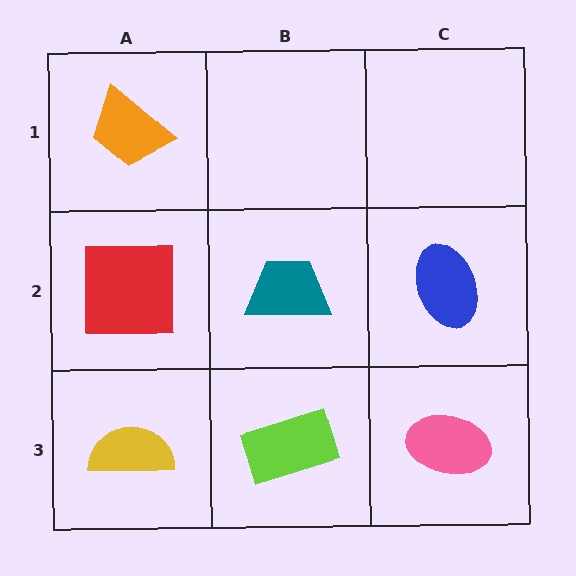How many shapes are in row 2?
3 shapes.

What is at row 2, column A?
A red square.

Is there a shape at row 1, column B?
No, that cell is empty.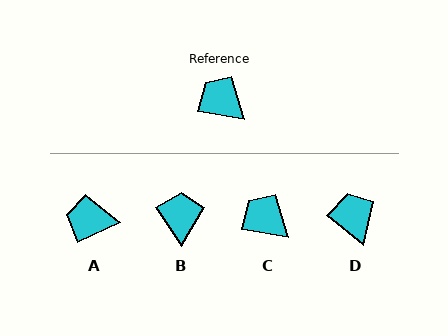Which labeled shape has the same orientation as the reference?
C.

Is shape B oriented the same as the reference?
No, it is off by about 47 degrees.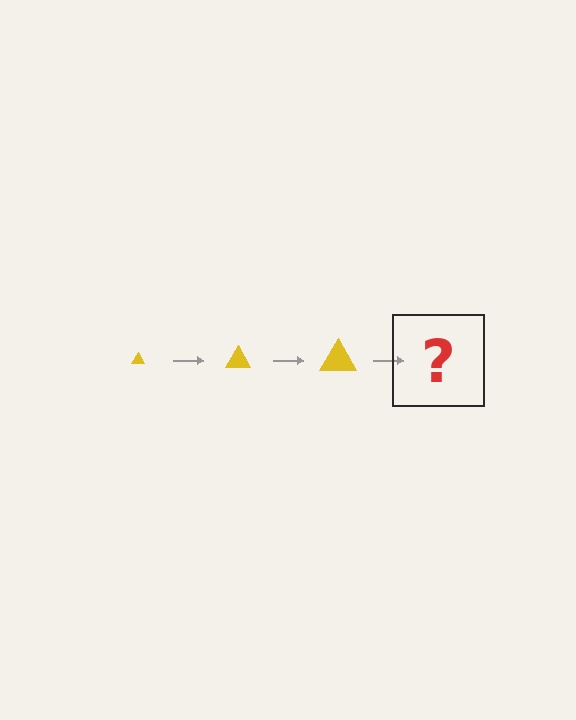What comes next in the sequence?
The next element should be a yellow triangle, larger than the previous one.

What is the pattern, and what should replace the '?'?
The pattern is that the triangle gets progressively larger each step. The '?' should be a yellow triangle, larger than the previous one.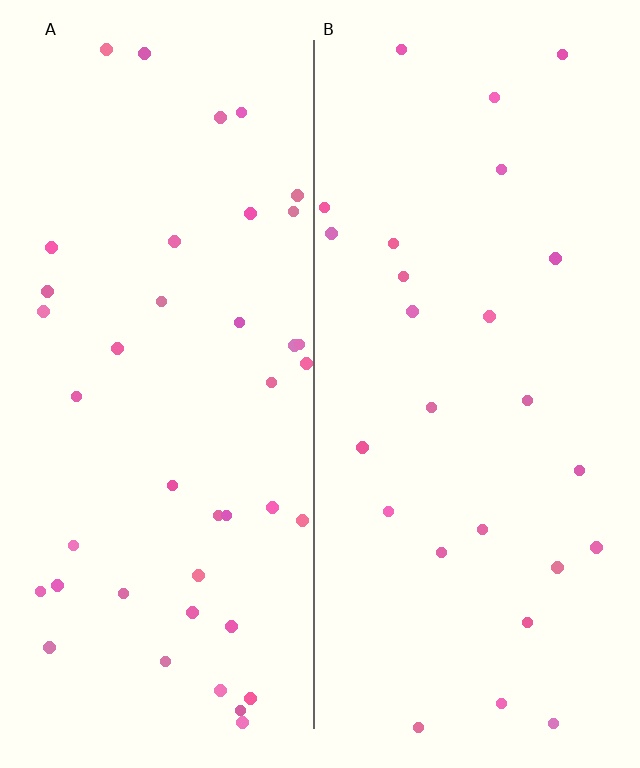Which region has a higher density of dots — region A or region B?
A (the left).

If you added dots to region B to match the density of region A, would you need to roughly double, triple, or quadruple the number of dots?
Approximately double.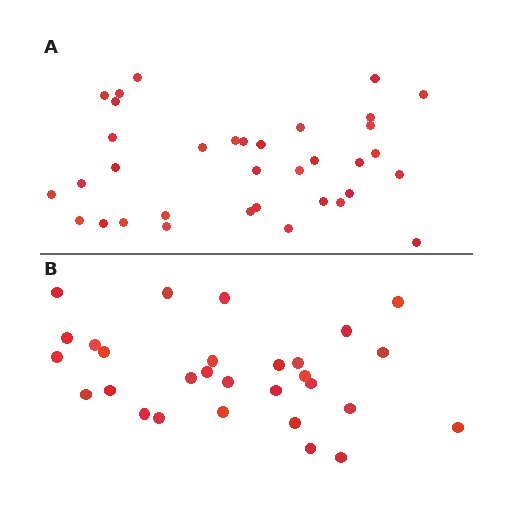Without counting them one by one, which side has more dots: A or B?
Region A (the top region) has more dots.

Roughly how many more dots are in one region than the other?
Region A has about 6 more dots than region B.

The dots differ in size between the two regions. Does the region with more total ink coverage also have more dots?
No. Region B has more total ink coverage because its dots are larger, but region A actually contains more individual dots. Total area can be misleading — the number of items is what matters here.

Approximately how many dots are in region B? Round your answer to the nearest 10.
About 30 dots. (The exact count is 29, which rounds to 30.)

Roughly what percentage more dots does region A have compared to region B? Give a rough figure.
About 20% more.